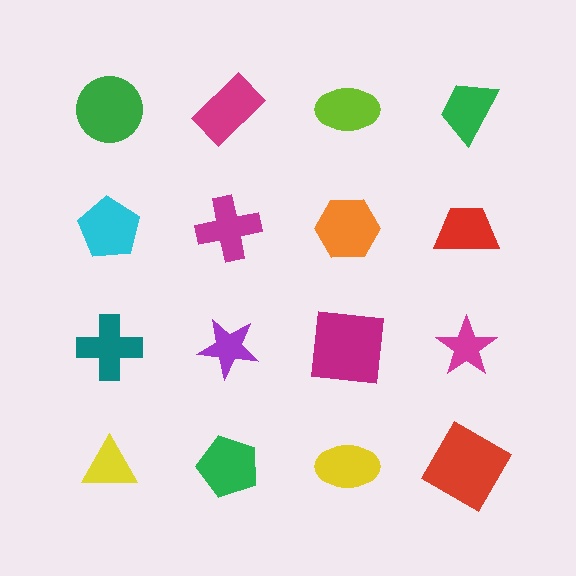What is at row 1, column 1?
A green circle.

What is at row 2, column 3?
An orange hexagon.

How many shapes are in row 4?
4 shapes.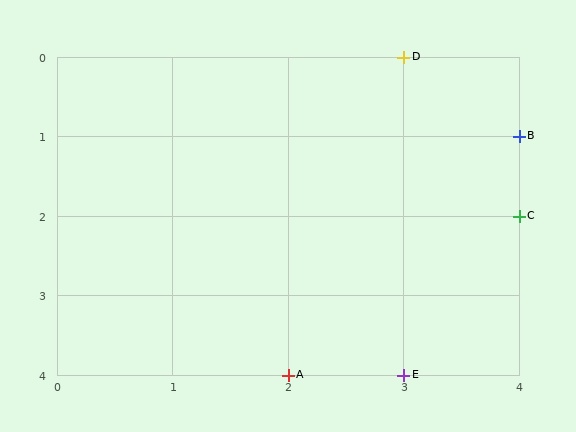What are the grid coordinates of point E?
Point E is at grid coordinates (3, 4).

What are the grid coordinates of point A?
Point A is at grid coordinates (2, 4).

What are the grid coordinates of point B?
Point B is at grid coordinates (4, 1).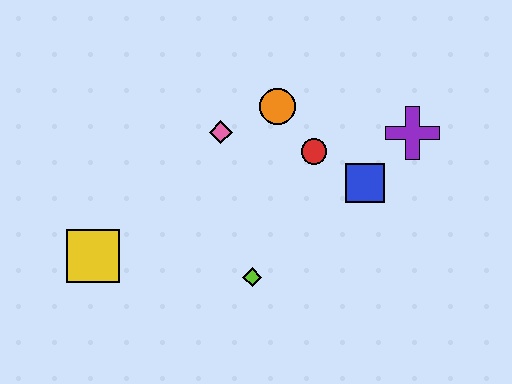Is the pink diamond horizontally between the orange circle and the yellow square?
Yes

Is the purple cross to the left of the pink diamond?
No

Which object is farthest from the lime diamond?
The purple cross is farthest from the lime diamond.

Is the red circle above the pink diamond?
No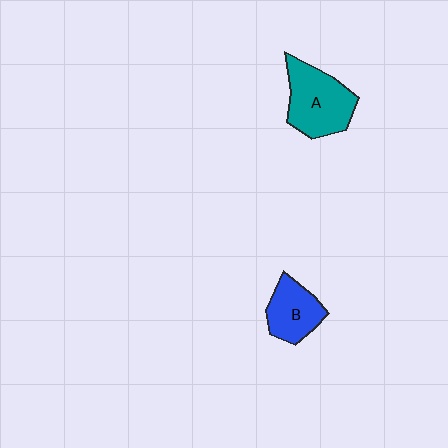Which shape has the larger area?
Shape A (teal).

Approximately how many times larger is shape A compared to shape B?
Approximately 1.5 times.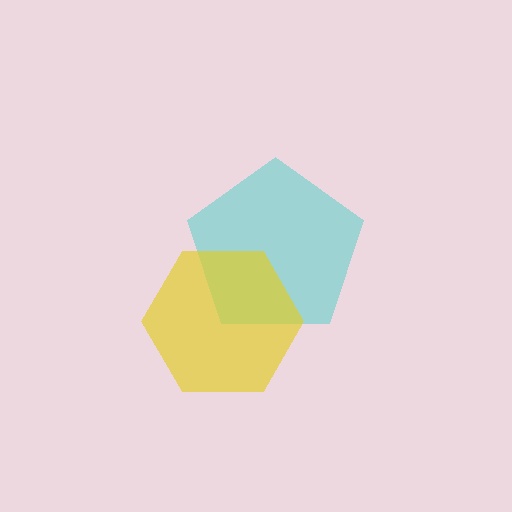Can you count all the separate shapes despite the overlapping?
Yes, there are 2 separate shapes.